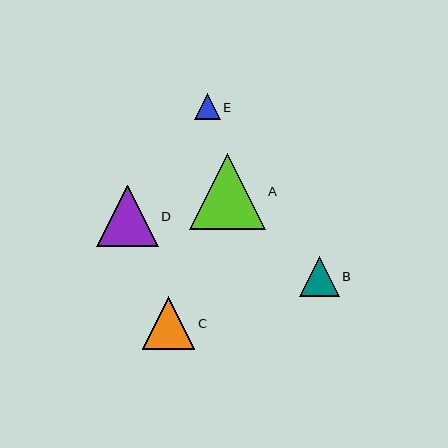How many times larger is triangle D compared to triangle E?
Triangle D is approximately 2.4 times the size of triangle E.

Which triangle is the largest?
Triangle A is the largest with a size of approximately 76 pixels.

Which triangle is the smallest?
Triangle E is the smallest with a size of approximately 26 pixels.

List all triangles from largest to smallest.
From largest to smallest: A, D, C, B, E.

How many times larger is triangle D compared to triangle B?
Triangle D is approximately 1.6 times the size of triangle B.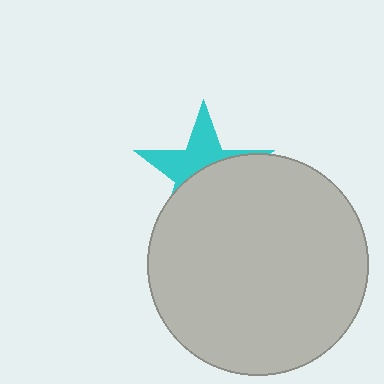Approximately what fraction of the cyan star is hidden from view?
Roughly 55% of the cyan star is hidden behind the light gray circle.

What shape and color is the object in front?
The object in front is a light gray circle.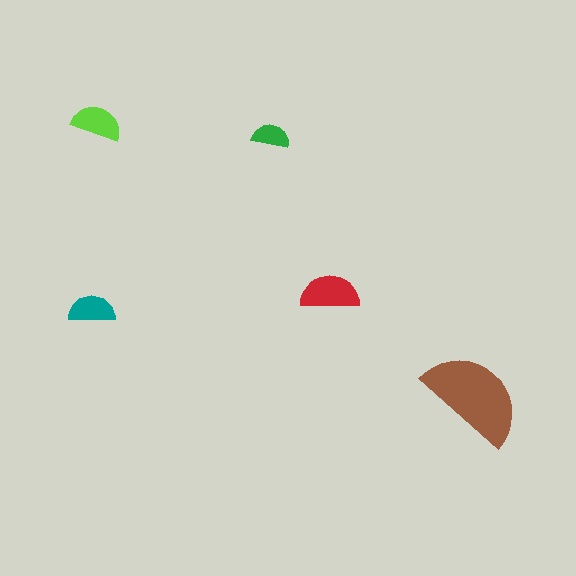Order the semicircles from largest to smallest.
the brown one, the red one, the lime one, the teal one, the green one.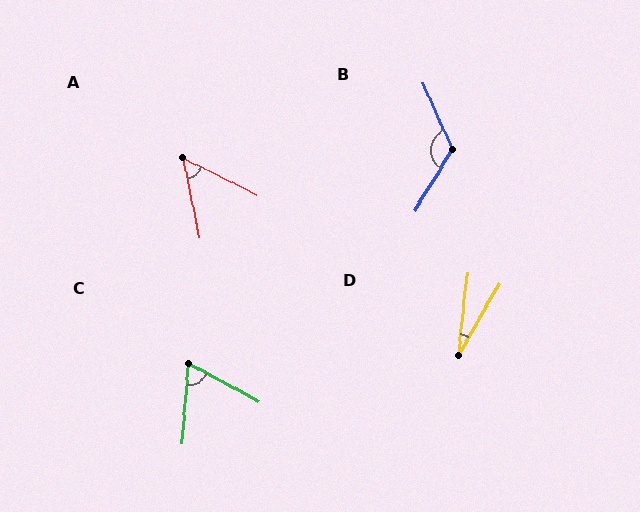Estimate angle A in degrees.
Approximately 52 degrees.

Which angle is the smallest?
D, at approximately 23 degrees.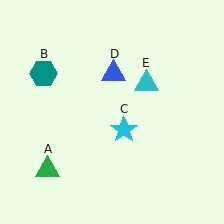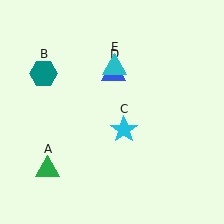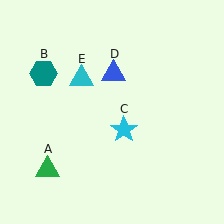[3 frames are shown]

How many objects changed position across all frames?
1 object changed position: cyan triangle (object E).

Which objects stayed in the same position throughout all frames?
Green triangle (object A) and teal hexagon (object B) and cyan star (object C) and blue triangle (object D) remained stationary.